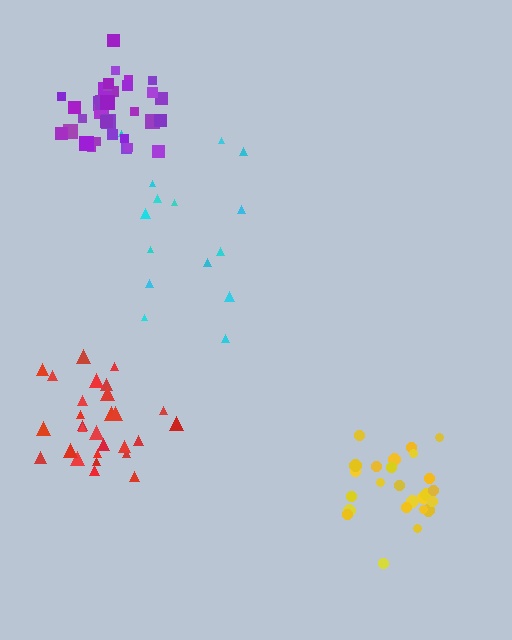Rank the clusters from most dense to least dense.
purple, yellow, red, cyan.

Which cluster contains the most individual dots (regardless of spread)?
Purple (33).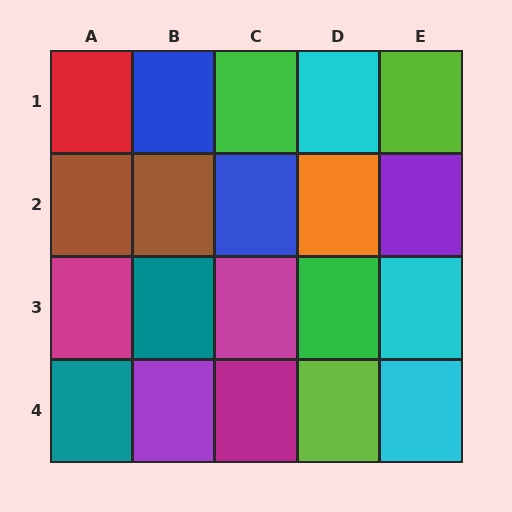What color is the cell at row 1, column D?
Cyan.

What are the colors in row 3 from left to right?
Magenta, teal, magenta, green, cyan.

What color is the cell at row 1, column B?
Blue.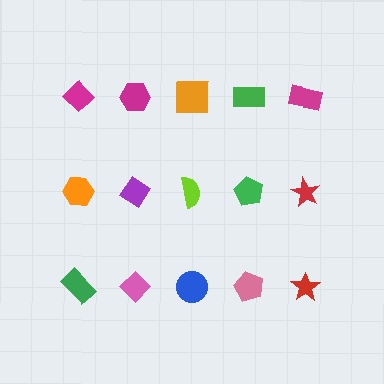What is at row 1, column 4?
A green rectangle.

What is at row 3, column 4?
A pink pentagon.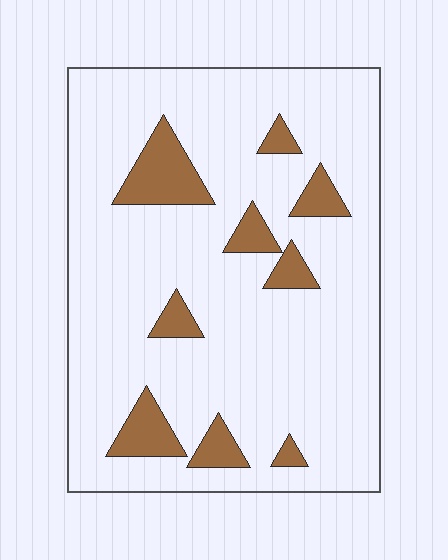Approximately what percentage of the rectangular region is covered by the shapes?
Approximately 15%.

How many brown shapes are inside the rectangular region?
9.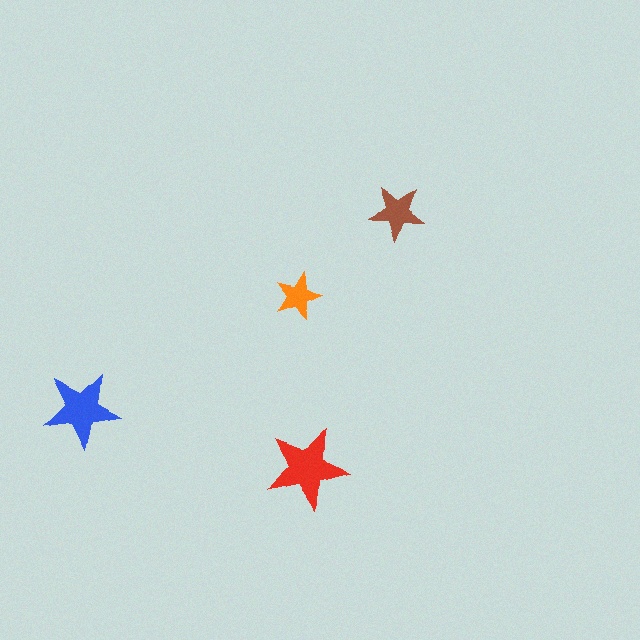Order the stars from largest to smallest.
the red one, the blue one, the brown one, the orange one.